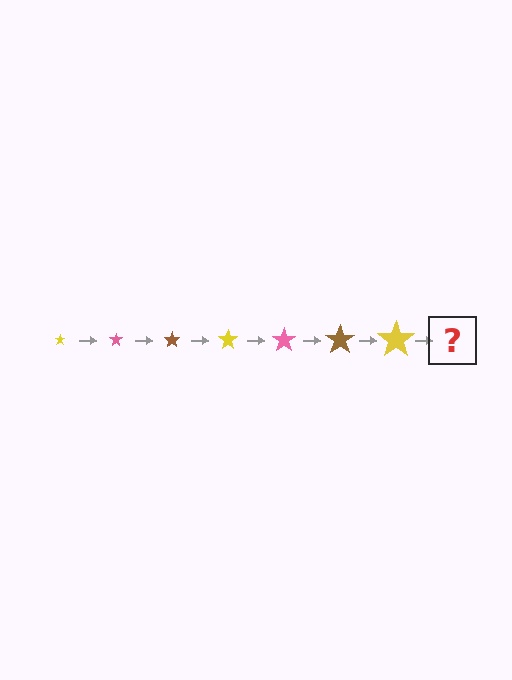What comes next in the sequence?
The next element should be a pink star, larger than the previous one.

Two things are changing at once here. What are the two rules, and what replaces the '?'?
The two rules are that the star grows larger each step and the color cycles through yellow, pink, and brown. The '?' should be a pink star, larger than the previous one.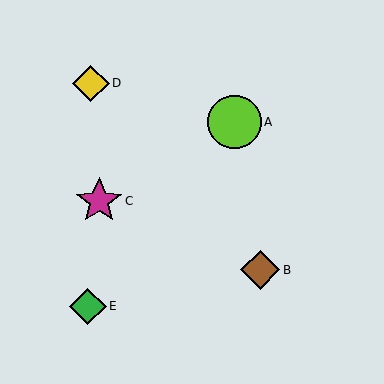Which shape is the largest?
The lime circle (labeled A) is the largest.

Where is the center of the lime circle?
The center of the lime circle is at (234, 122).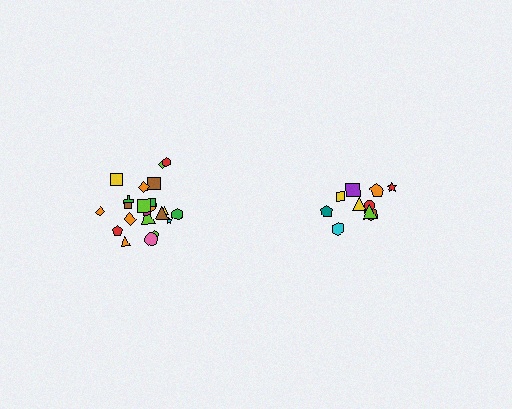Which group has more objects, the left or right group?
The left group.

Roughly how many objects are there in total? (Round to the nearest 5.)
Roughly 30 objects in total.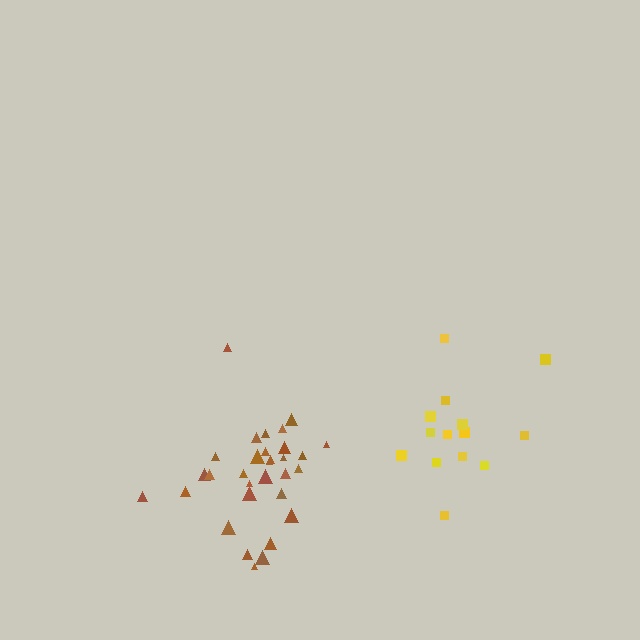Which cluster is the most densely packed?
Brown.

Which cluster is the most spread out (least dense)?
Yellow.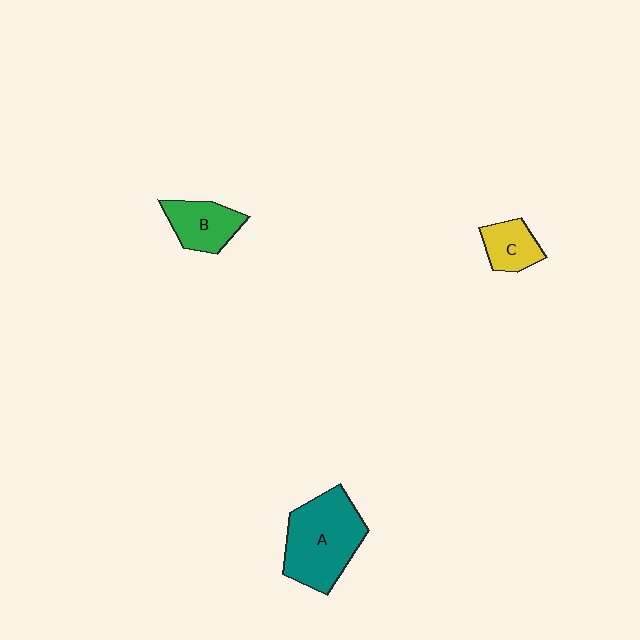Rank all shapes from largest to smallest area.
From largest to smallest: A (teal), B (green), C (yellow).